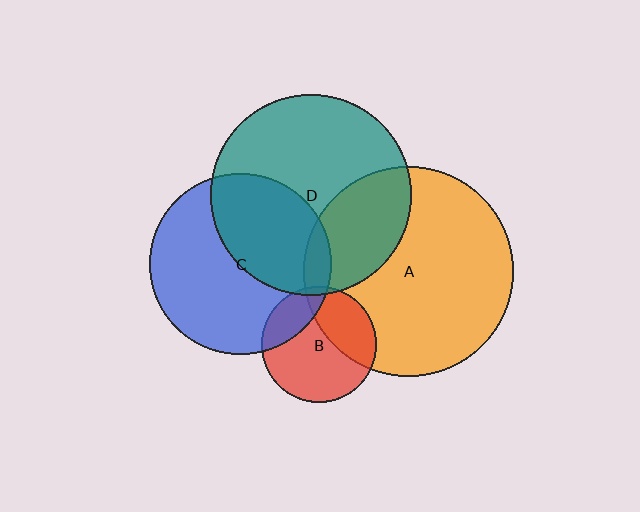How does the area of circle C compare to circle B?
Approximately 2.5 times.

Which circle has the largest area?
Circle A (orange).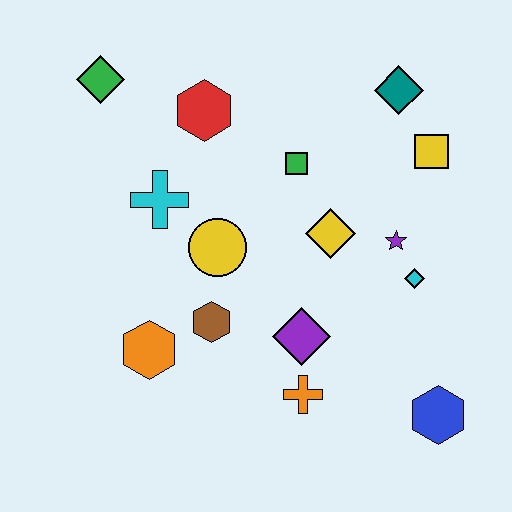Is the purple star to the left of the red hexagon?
No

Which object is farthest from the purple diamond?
The green diamond is farthest from the purple diamond.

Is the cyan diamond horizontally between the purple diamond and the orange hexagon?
No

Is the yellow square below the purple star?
No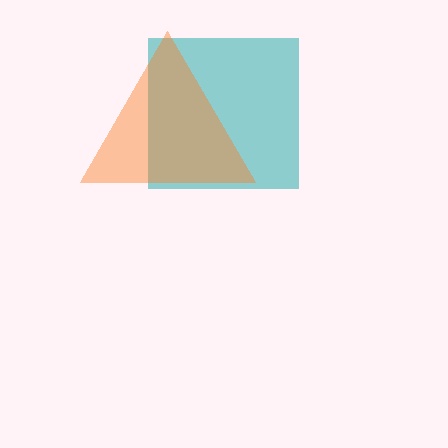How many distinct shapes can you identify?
There are 2 distinct shapes: a teal square, an orange triangle.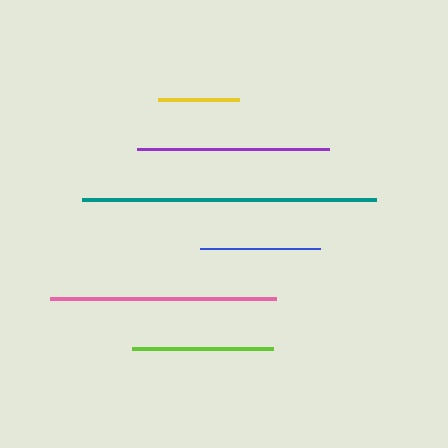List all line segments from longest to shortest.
From longest to shortest: teal, pink, purple, lime, blue, yellow.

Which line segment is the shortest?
The yellow line is the shortest at approximately 81 pixels.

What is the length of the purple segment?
The purple segment is approximately 193 pixels long.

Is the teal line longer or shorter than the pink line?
The teal line is longer than the pink line.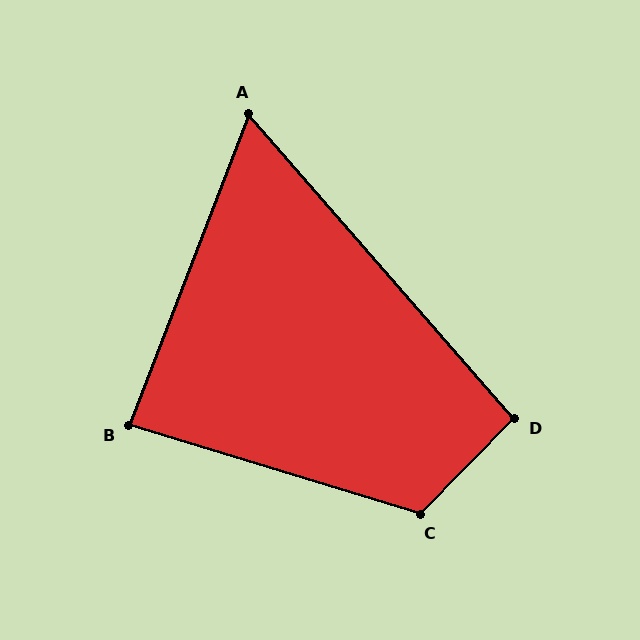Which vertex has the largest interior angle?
C, at approximately 118 degrees.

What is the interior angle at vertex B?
Approximately 86 degrees (approximately right).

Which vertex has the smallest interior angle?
A, at approximately 62 degrees.